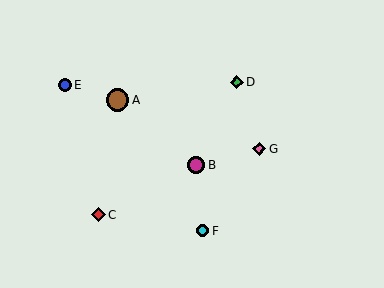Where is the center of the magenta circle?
The center of the magenta circle is at (196, 165).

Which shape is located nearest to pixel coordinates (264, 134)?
The pink diamond (labeled G) at (259, 149) is nearest to that location.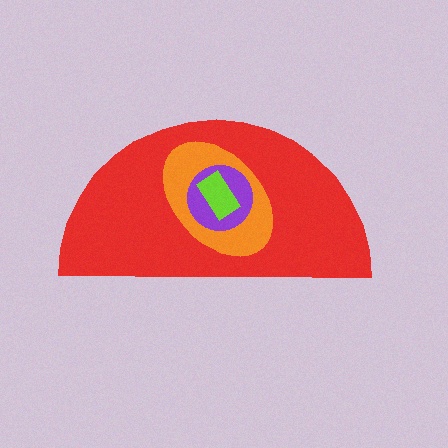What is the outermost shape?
The red semicircle.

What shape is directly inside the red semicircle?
The orange ellipse.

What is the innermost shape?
The lime rectangle.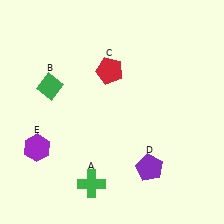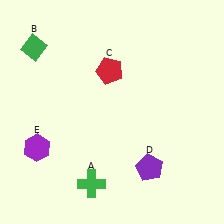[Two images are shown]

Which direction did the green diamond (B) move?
The green diamond (B) moved up.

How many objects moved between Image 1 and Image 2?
1 object moved between the two images.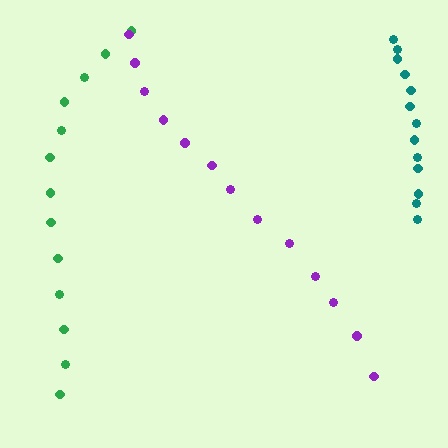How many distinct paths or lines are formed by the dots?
There are 3 distinct paths.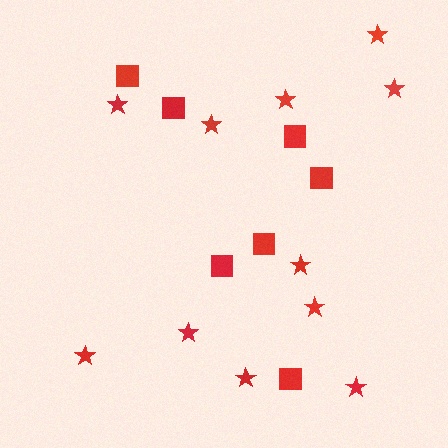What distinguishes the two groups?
There are 2 groups: one group of squares (7) and one group of stars (11).